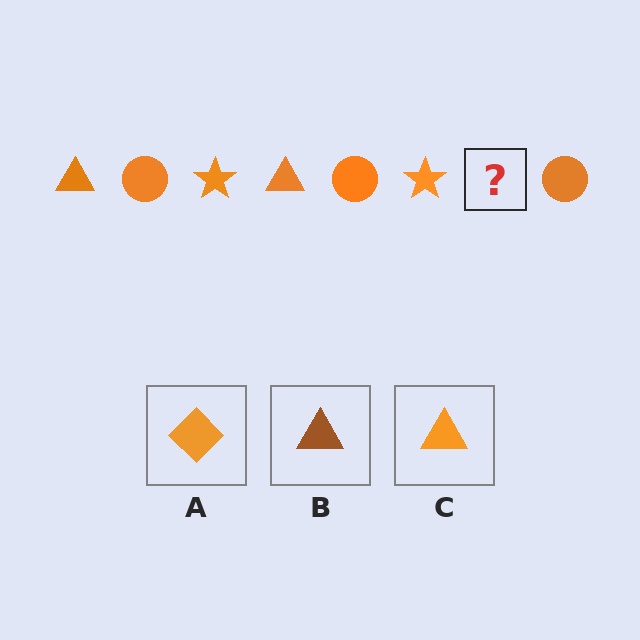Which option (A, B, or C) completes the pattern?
C.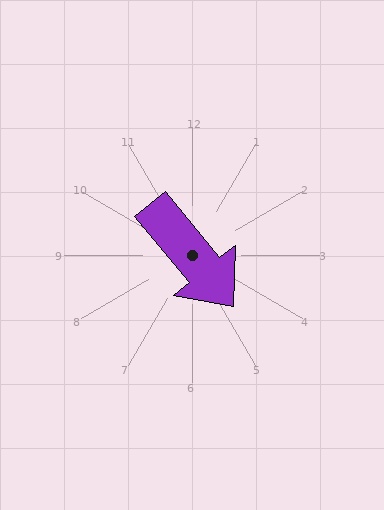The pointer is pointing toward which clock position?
Roughly 5 o'clock.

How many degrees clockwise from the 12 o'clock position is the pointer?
Approximately 141 degrees.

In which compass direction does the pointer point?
Southeast.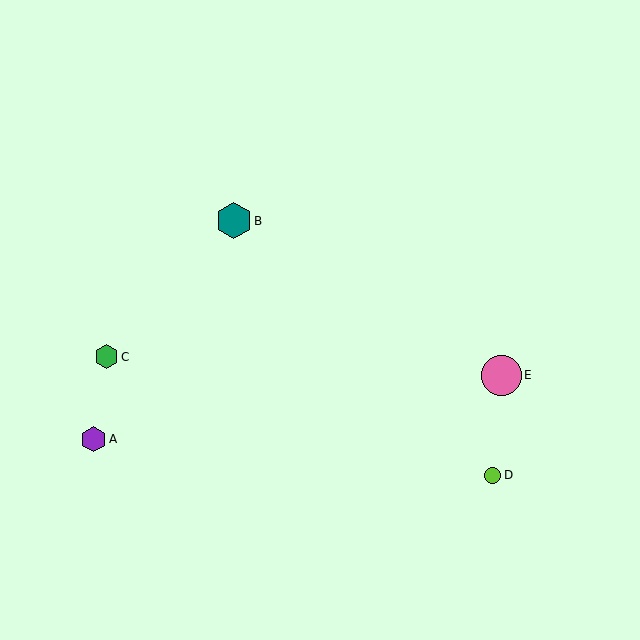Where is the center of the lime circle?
The center of the lime circle is at (492, 475).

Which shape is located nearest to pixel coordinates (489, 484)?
The lime circle (labeled D) at (492, 475) is nearest to that location.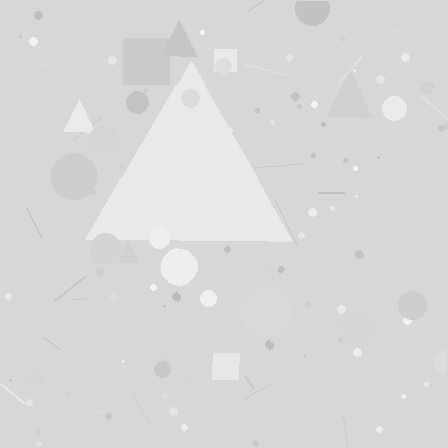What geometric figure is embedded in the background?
A triangle is embedded in the background.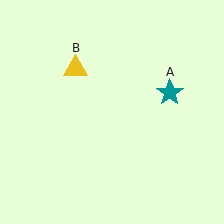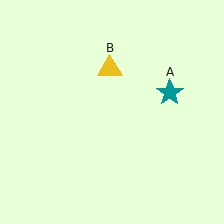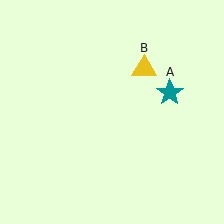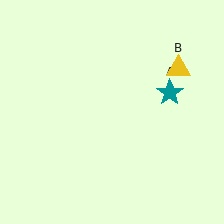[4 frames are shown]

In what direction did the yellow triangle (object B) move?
The yellow triangle (object B) moved right.